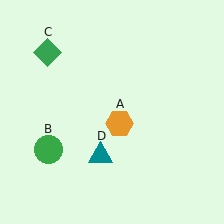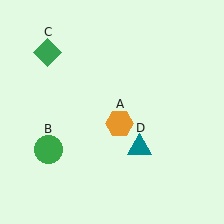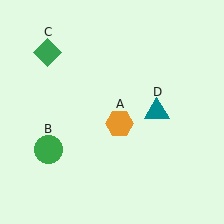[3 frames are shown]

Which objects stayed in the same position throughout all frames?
Orange hexagon (object A) and green circle (object B) and green diamond (object C) remained stationary.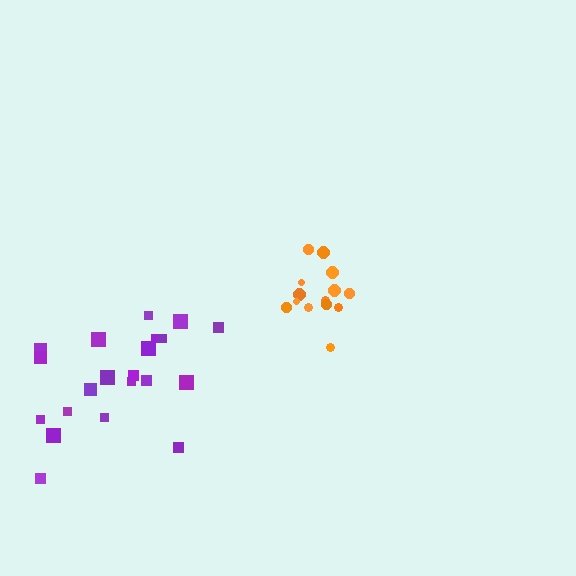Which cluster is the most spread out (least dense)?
Purple.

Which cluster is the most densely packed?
Orange.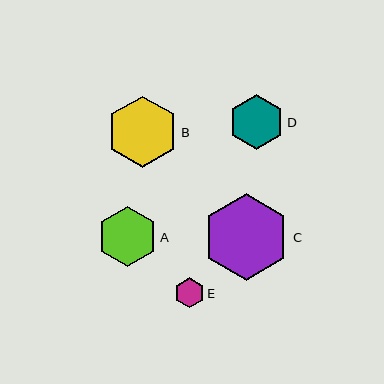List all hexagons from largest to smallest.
From largest to smallest: C, B, A, D, E.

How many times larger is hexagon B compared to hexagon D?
Hexagon B is approximately 1.3 times the size of hexagon D.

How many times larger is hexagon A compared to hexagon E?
Hexagon A is approximately 2.0 times the size of hexagon E.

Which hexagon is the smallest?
Hexagon E is the smallest with a size of approximately 30 pixels.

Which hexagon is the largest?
Hexagon C is the largest with a size of approximately 87 pixels.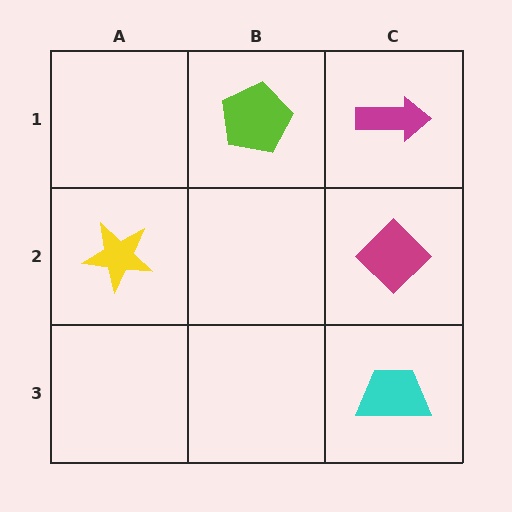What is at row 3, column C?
A cyan trapezoid.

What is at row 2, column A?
A yellow star.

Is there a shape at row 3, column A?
No, that cell is empty.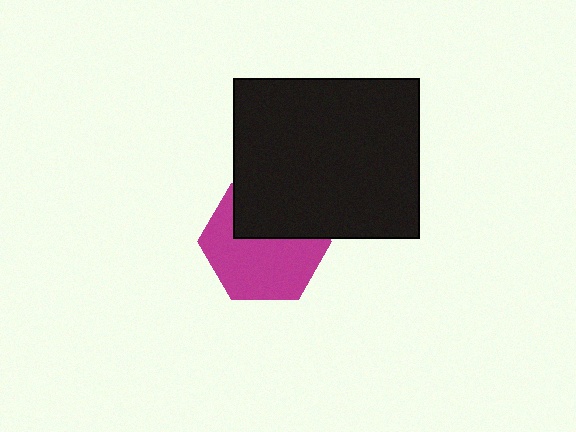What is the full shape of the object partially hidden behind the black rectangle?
The partially hidden object is a magenta hexagon.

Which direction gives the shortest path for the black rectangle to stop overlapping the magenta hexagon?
Moving up gives the shortest separation.